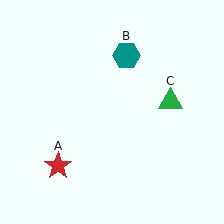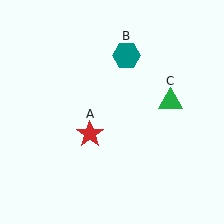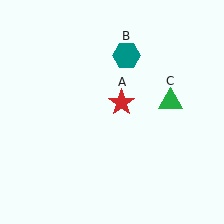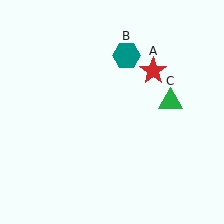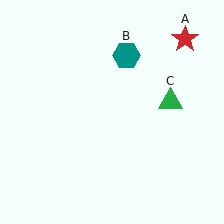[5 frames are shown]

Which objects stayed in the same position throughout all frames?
Teal hexagon (object B) and green triangle (object C) remained stationary.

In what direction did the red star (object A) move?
The red star (object A) moved up and to the right.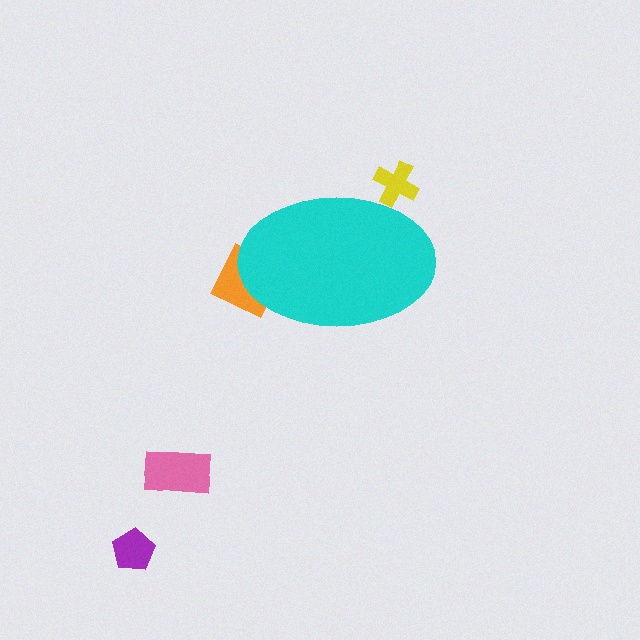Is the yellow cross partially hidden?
Yes, the yellow cross is partially hidden behind the cyan ellipse.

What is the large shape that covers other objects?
A cyan ellipse.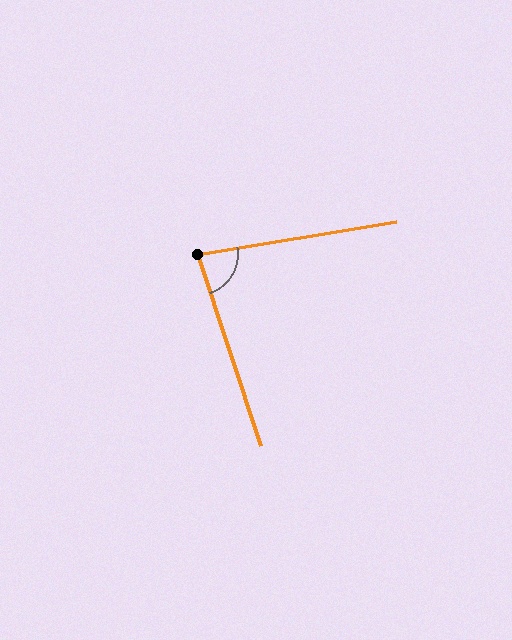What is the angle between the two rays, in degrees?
Approximately 81 degrees.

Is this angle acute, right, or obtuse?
It is acute.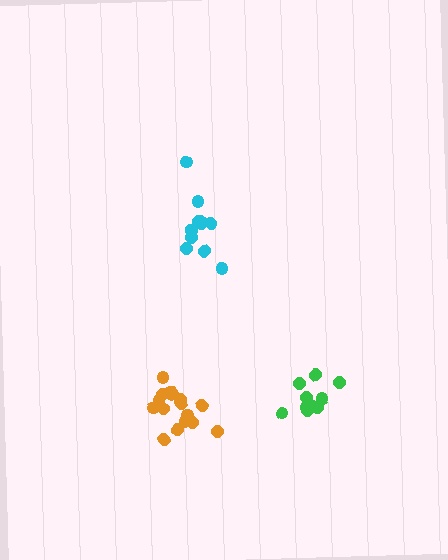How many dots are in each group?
Group 1: 12 dots, Group 2: 10 dots, Group 3: 16 dots (38 total).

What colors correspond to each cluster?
The clusters are colored: cyan, green, orange.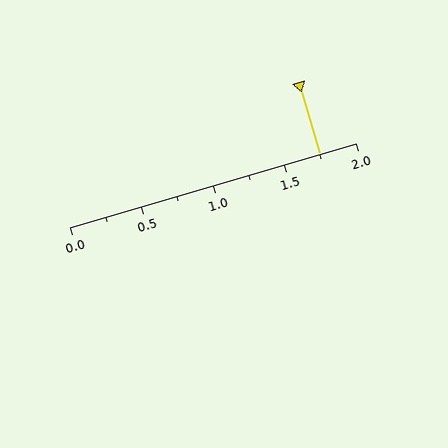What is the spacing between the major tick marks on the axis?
The major ticks are spaced 0.5 apart.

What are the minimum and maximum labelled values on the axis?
The axis runs from 0.0 to 2.0.